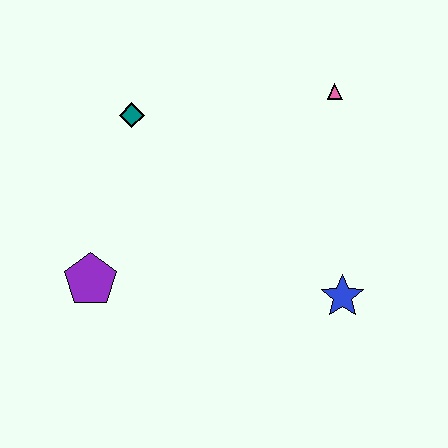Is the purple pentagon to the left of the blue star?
Yes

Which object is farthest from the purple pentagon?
The pink triangle is farthest from the purple pentagon.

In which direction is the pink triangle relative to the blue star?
The pink triangle is above the blue star.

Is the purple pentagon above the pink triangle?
No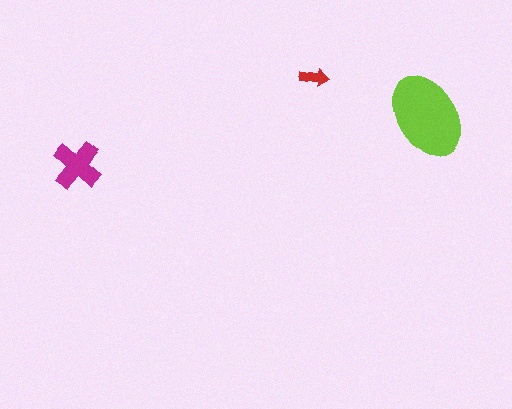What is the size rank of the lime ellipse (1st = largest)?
1st.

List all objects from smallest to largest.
The red arrow, the magenta cross, the lime ellipse.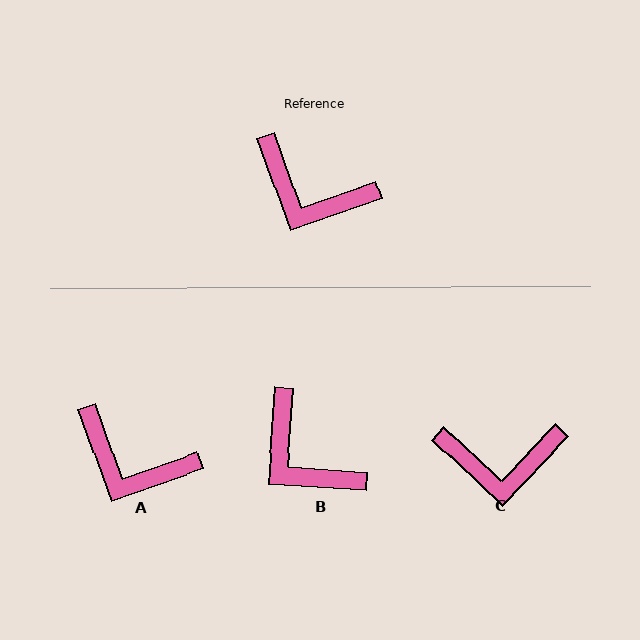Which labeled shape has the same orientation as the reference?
A.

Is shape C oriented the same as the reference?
No, it is off by about 27 degrees.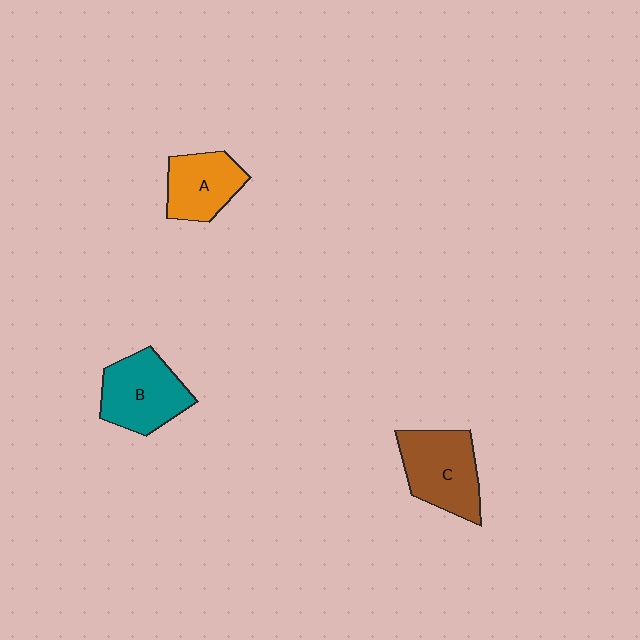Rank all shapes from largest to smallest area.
From largest to smallest: C (brown), B (teal), A (orange).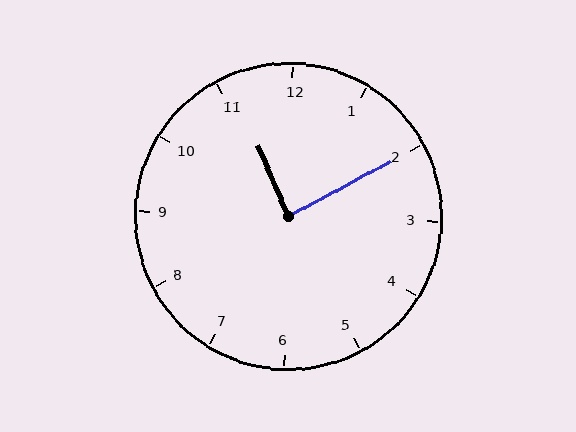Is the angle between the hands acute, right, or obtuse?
It is right.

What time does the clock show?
11:10.